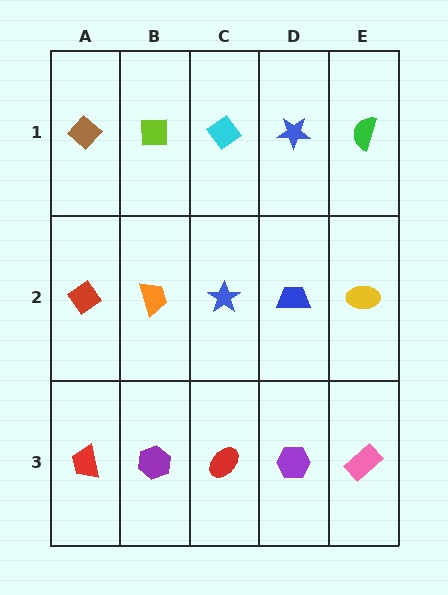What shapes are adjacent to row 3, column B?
An orange trapezoid (row 2, column B), a red trapezoid (row 3, column A), a red ellipse (row 3, column C).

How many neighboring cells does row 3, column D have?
3.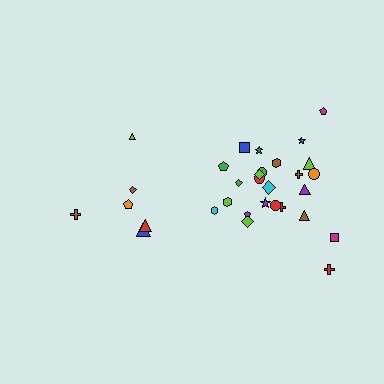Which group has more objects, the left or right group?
The right group.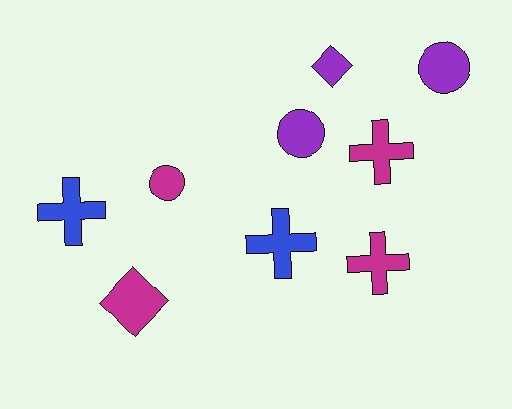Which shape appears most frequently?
Cross, with 4 objects.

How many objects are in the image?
There are 9 objects.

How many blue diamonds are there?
There are no blue diamonds.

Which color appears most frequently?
Magenta, with 4 objects.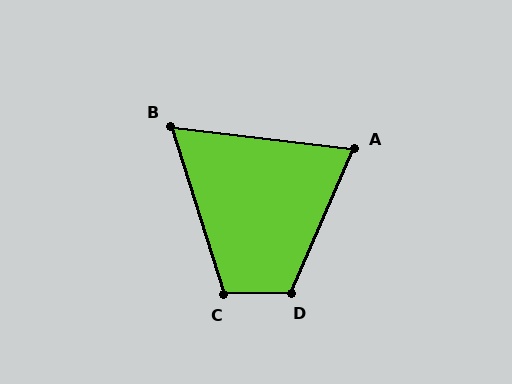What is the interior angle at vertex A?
Approximately 74 degrees (acute).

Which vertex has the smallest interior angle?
B, at approximately 65 degrees.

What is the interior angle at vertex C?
Approximately 106 degrees (obtuse).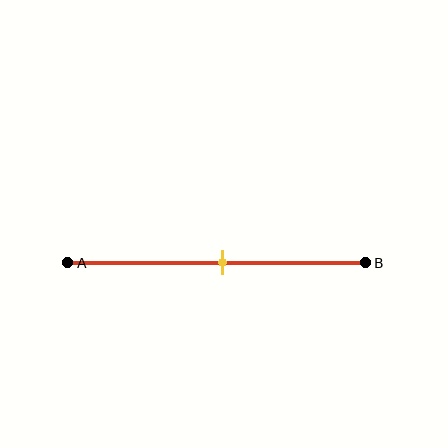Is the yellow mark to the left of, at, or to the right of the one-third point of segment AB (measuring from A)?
The yellow mark is to the right of the one-third point of segment AB.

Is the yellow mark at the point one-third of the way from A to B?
No, the mark is at about 50% from A, not at the 33% one-third point.